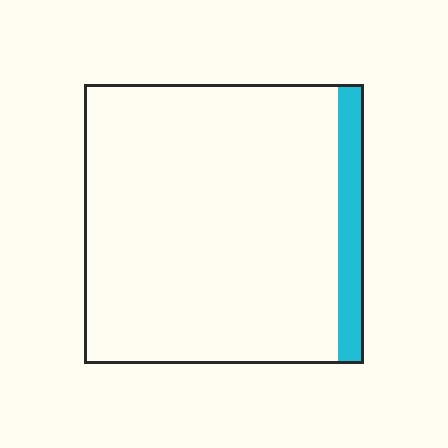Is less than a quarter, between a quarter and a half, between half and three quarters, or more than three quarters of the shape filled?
Less than a quarter.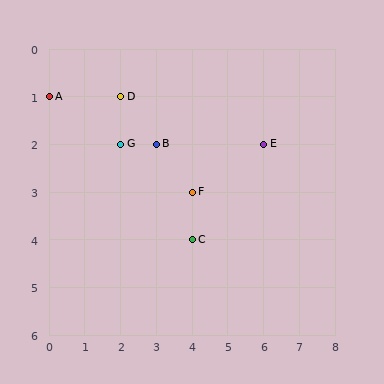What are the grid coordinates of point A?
Point A is at grid coordinates (0, 1).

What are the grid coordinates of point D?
Point D is at grid coordinates (2, 1).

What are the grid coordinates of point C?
Point C is at grid coordinates (4, 4).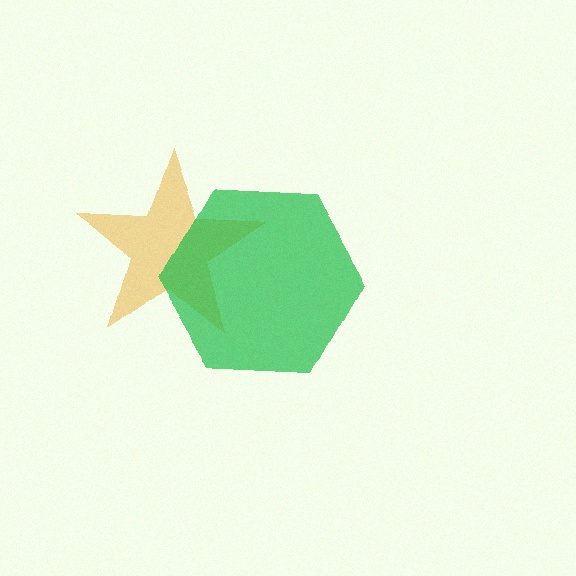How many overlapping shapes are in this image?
There are 2 overlapping shapes in the image.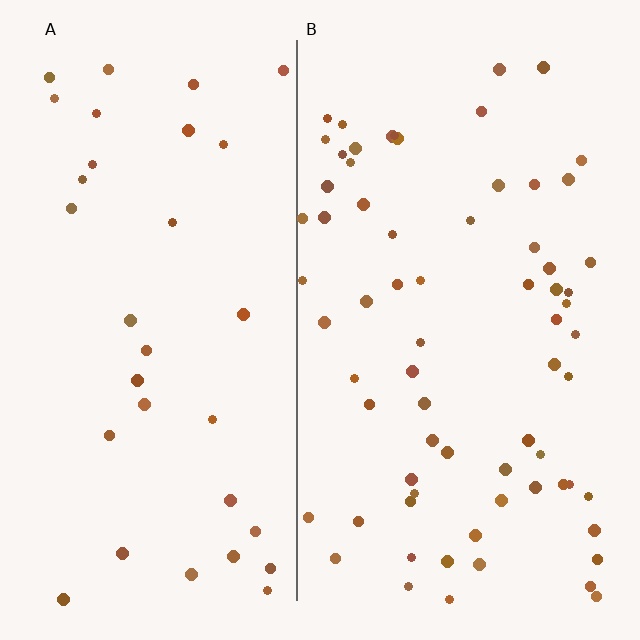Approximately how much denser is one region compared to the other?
Approximately 2.1× — region B over region A.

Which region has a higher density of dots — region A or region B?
B (the right).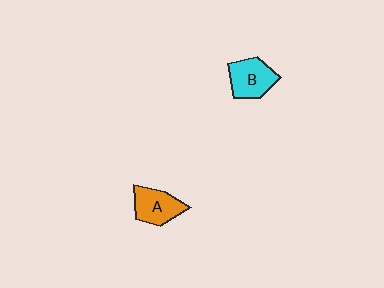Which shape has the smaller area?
Shape A (orange).